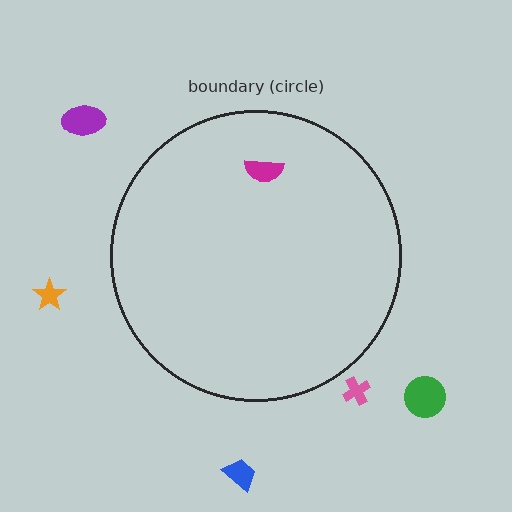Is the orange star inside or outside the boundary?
Outside.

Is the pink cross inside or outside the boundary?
Outside.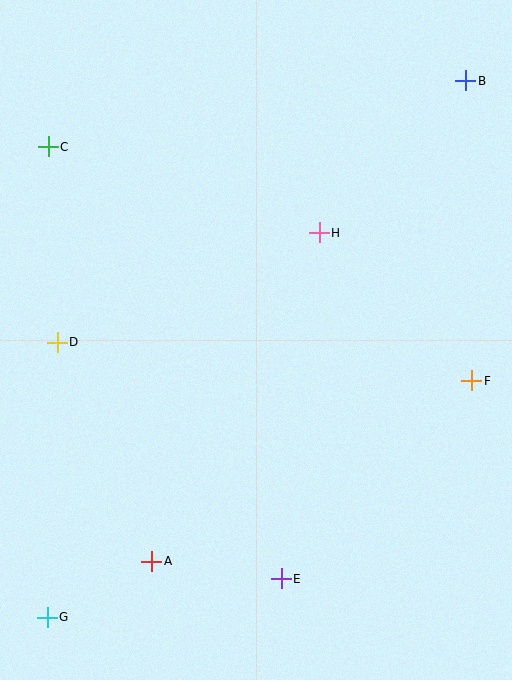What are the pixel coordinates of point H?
Point H is at (319, 233).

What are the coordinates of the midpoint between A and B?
The midpoint between A and B is at (309, 321).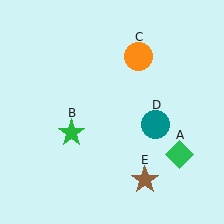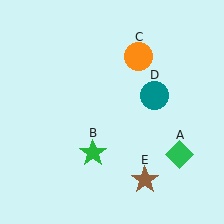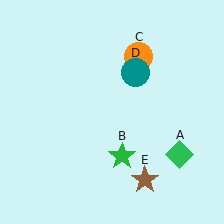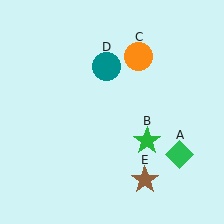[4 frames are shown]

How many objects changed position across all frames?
2 objects changed position: green star (object B), teal circle (object D).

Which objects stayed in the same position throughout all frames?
Green diamond (object A) and orange circle (object C) and brown star (object E) remained stationary.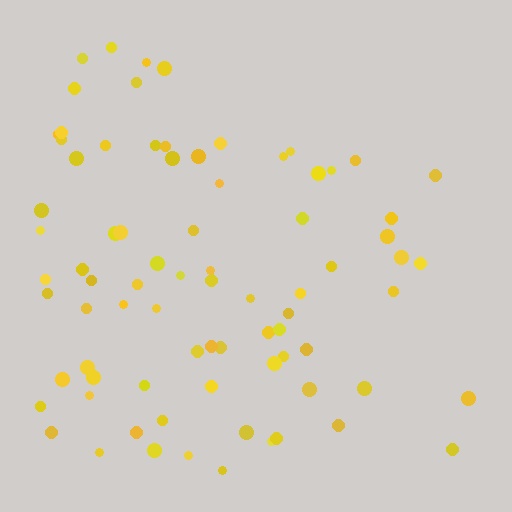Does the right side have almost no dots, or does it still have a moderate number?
Still a moderate number, just noticeably fewer than the left.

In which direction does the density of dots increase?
From right to left, with the left side densest.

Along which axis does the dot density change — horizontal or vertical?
Horizontal.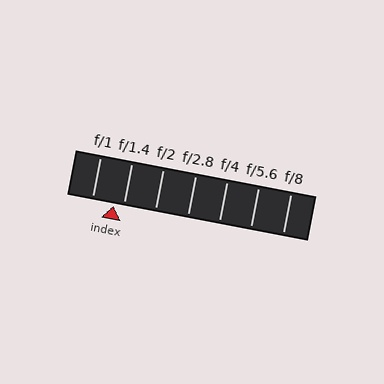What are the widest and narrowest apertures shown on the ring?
The widest aperture shown is f/1 and the narrowest is f/8.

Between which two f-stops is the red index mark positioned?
The index mark is between f/1 and f/1.4.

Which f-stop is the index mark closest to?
The index mark is closest to f/1.4.